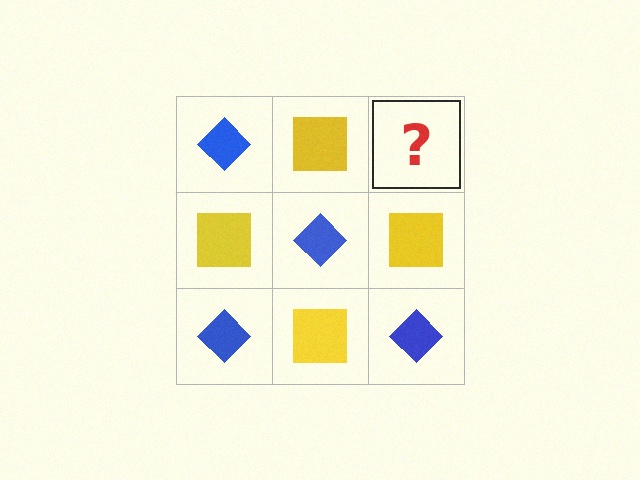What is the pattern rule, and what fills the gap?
The rule is that it alternates blue diamond and yellow square in a checkerboard pattern. The gap should be filled with a blue diamond.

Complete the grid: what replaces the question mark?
The question mark should be replaced with a blue diamond.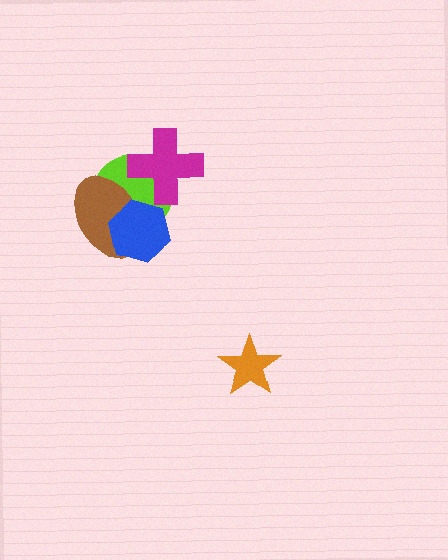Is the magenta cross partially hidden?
No, no other shape covers it.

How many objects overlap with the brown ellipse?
2 objects overlap with the brown ellipse.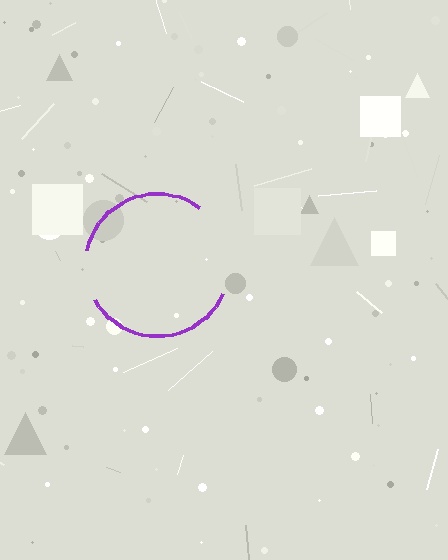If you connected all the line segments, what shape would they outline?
They would outline a circle.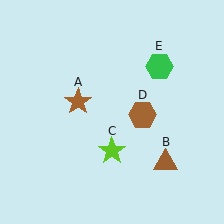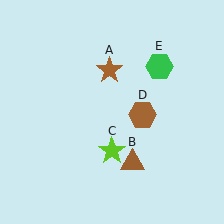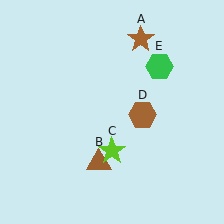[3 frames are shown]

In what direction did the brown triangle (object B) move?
The brown triangle (object B) moved left.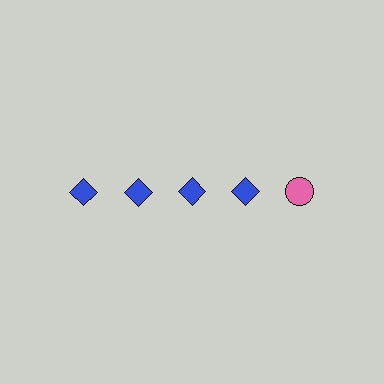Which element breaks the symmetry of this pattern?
The pink circle in the top row, rightmost column breaks the symmetry. All other shapes are blue diamonds.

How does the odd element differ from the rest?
It differs in both color (pink instead of blue) and shape (circle instead of diamond).